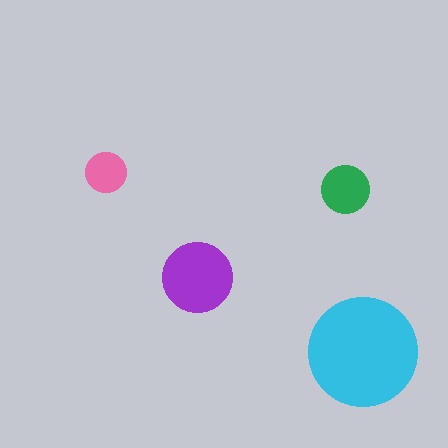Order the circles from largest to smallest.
the cyan one, the purple one, the green one, the pink one.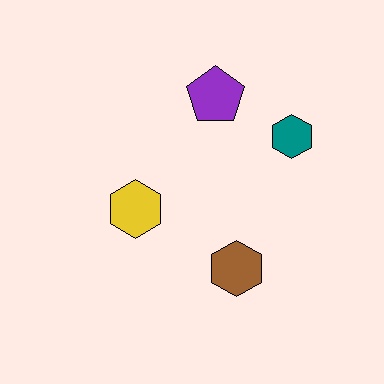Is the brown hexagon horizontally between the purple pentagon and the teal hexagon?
Yes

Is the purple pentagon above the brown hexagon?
Yes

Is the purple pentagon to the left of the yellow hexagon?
No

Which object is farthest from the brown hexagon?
The purple pentagon is farthest from the brown hexagon.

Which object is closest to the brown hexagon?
The yellow hexagon is closest to the brown hexagon.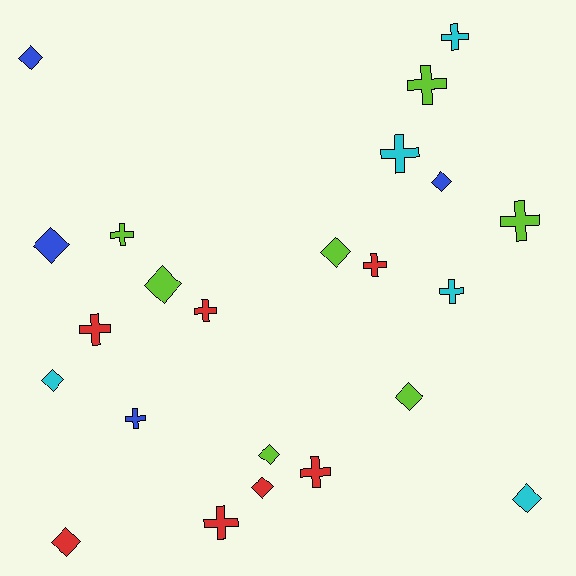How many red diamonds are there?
There are 2 red diamonds.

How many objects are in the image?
There are 23 objects.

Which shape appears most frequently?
Cross, with 12 objects.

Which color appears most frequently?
Lime, with 7 objects.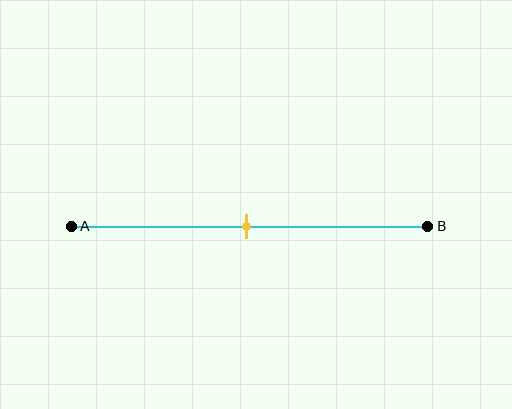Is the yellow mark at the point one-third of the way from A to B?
No, the mark is at about 50% from A, not at the 33% one-third point.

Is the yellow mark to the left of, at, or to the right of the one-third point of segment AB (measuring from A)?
The yellow mark is to the right of the one-third point of segment AB.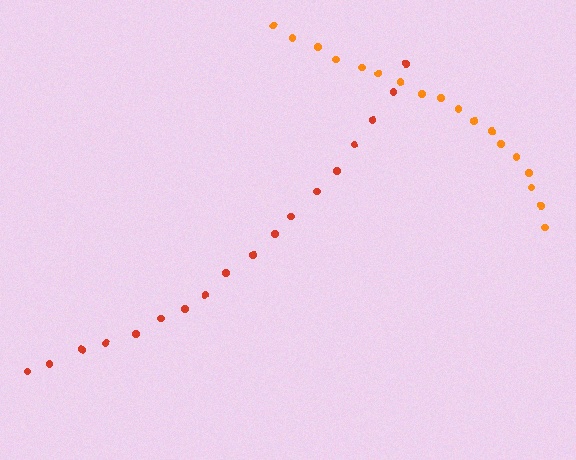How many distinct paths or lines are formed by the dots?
There are 2 distinct paths.